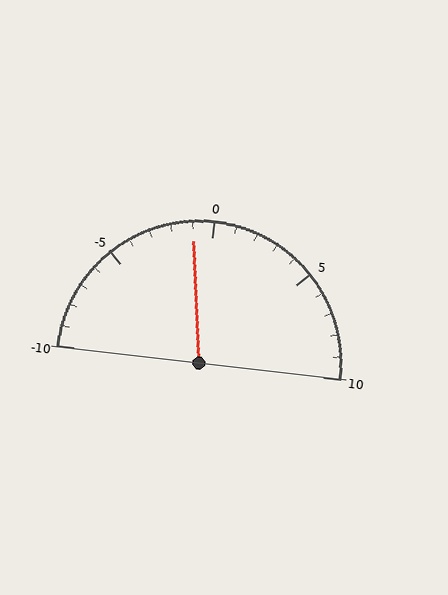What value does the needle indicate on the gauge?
The needle indicates approximately -1.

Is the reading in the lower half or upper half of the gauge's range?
The reading is in the lower half of the range (-10 to 10).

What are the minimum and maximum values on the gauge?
The gauge ranges from -10 to 10.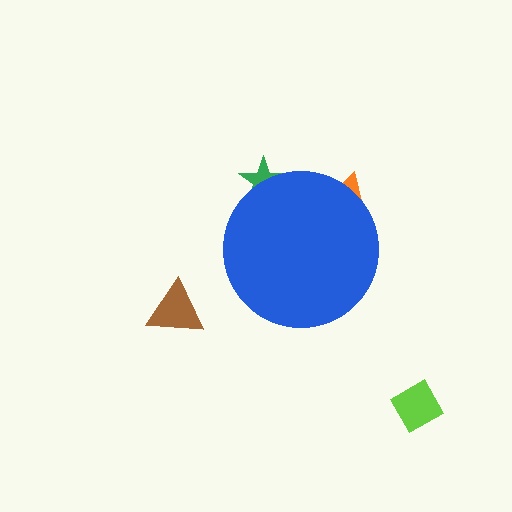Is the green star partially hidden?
Yes, the green star is partially hidden behind the blue circle.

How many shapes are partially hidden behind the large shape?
2 shapes are partially hidden.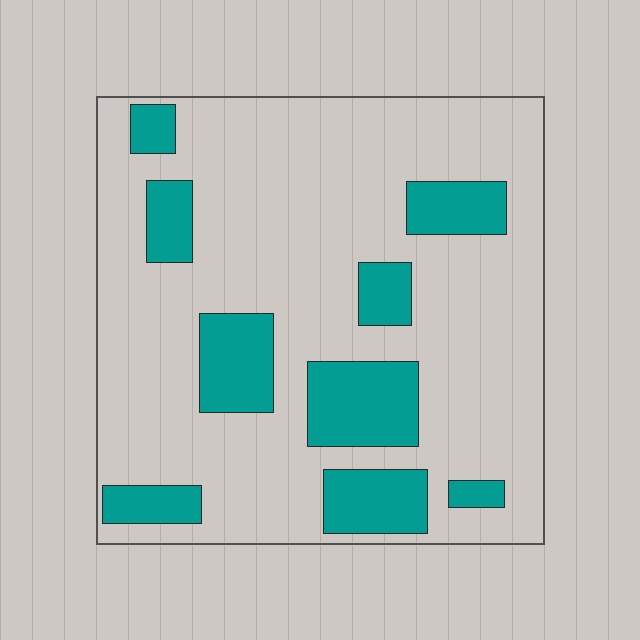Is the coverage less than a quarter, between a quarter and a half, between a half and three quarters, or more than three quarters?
Less than a quarter.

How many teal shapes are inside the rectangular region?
9.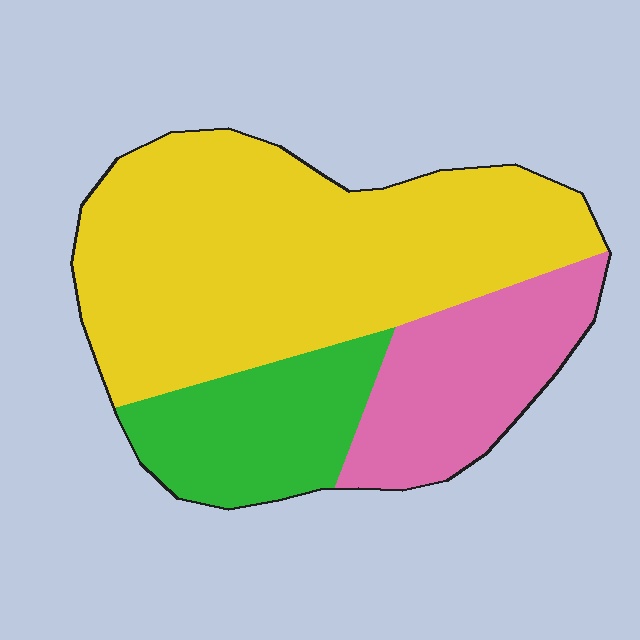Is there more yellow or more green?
Yellow.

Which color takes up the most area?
Yellow, at roughly 60%.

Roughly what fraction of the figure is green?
Green takes up between a sixth and a third of the figure.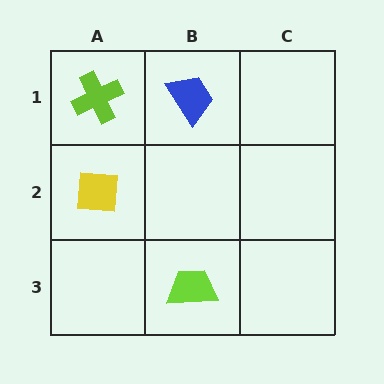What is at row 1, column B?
A blue trapezoid.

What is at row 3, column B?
A lime trapezoid.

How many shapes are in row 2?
1 shape.